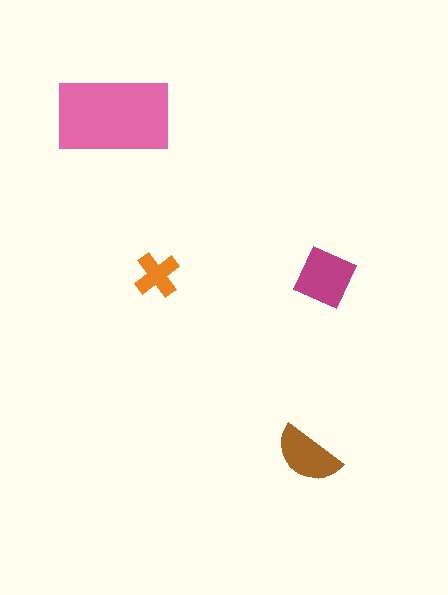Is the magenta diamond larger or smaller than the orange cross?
Larger.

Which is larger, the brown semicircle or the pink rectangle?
The pink rectangle.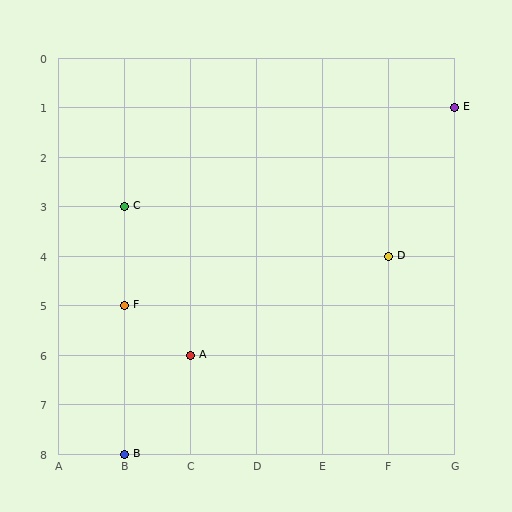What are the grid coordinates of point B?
Point B is at grid coordinates (B, 8).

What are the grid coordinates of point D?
Point D is at grid coordinates (F, 4).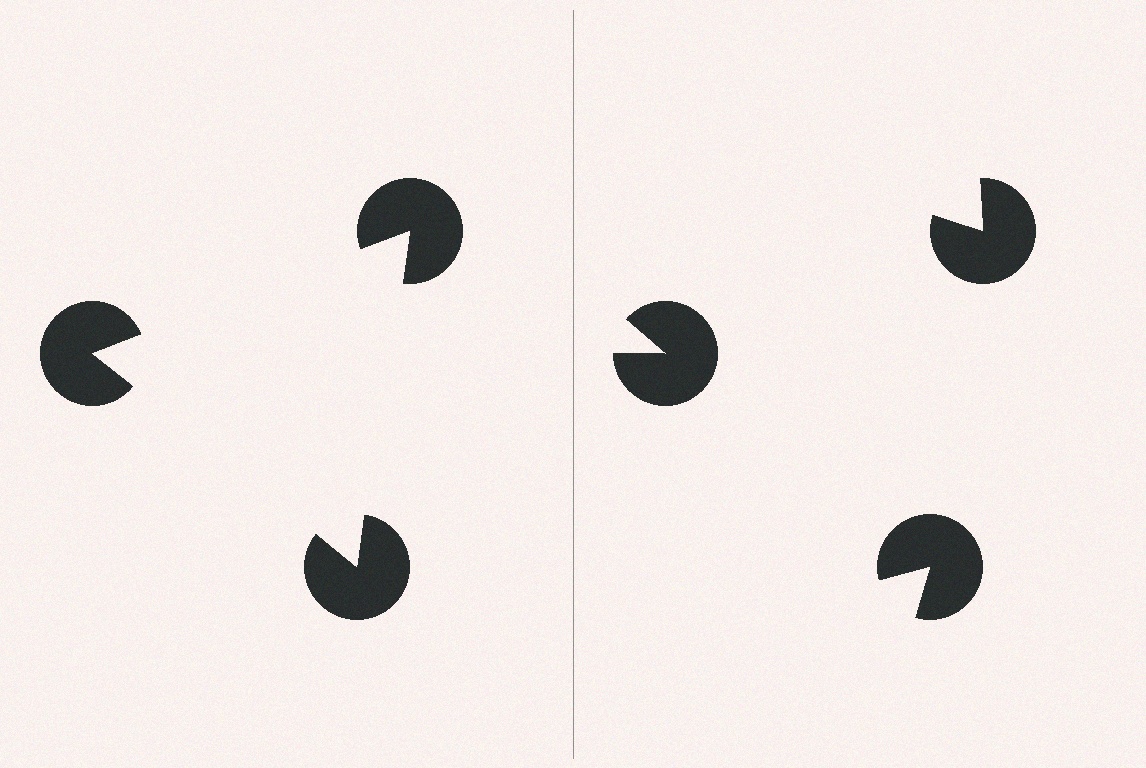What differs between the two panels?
The pac-man discs are positioned identically on both sides; only the wedge orientations differ. On the left they align to a triangle; on the right they are misaligned.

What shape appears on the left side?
An illusory triangle.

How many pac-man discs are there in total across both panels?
6 — 3 on each side.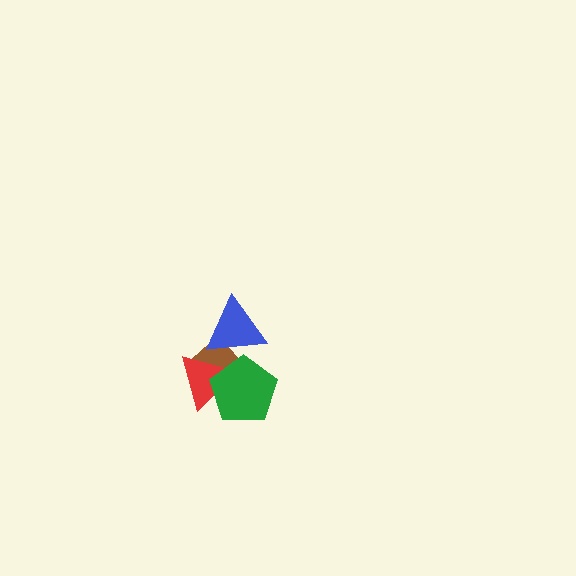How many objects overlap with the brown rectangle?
3 objects overlap with the brown rectangle.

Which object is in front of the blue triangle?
The green pentagon is in front of the blue triangle.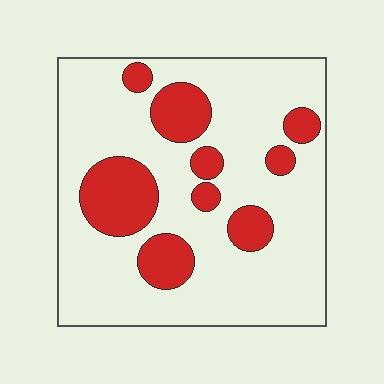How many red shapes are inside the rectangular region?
9.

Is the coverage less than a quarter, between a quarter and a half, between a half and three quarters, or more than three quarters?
Less than a quarter.